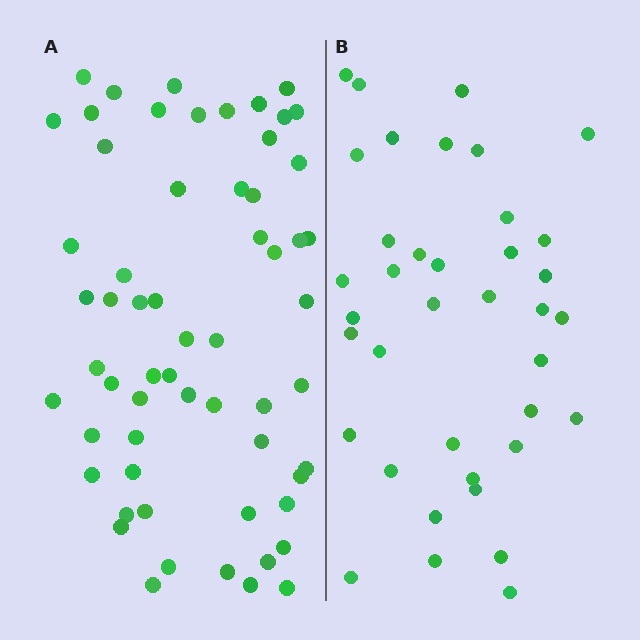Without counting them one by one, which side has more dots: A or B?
Region A (the left region) has more dots.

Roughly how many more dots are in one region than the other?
Region A has approximately 20 more dots than region B.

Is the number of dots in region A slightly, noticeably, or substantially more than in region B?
Region A has substantially more. The ratio is roughly 1.6 to 1.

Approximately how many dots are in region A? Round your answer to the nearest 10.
About 60 dots.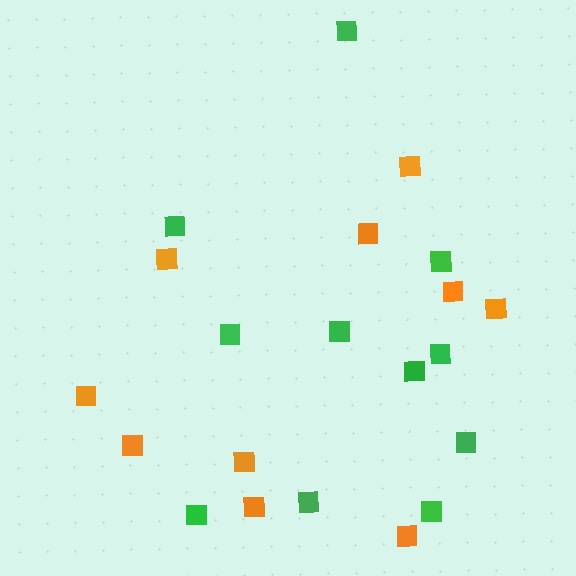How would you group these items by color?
There are 2 groups: one group of green squares (11) and one group of orange squares (10).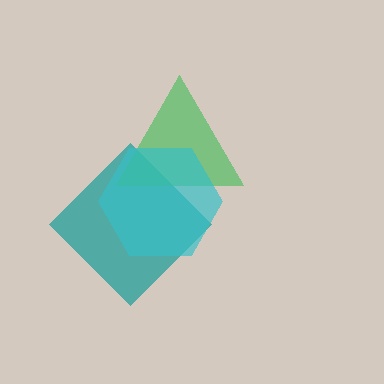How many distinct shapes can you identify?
There are 3 distinct shapes: a teal diamond, a green triangle, a cyan hexagon.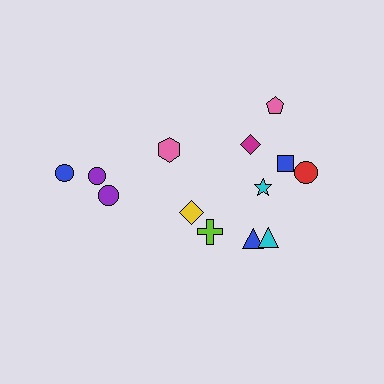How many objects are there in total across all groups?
There are 13 objects.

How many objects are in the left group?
There are 5 objects.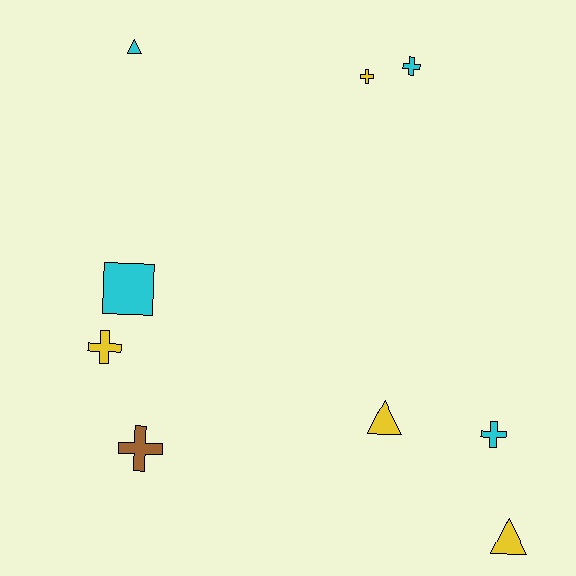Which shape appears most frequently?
Cross, with 5 objects.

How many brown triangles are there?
There are no brown triangles.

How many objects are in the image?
There are 9 objects.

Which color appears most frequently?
Yellow, with 4 objects.